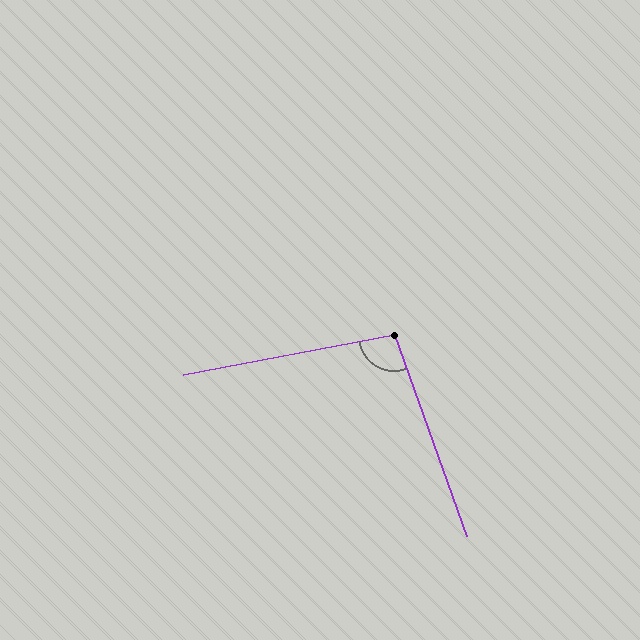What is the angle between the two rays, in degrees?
Approximately 99 degrees.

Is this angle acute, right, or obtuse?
It is obtuse.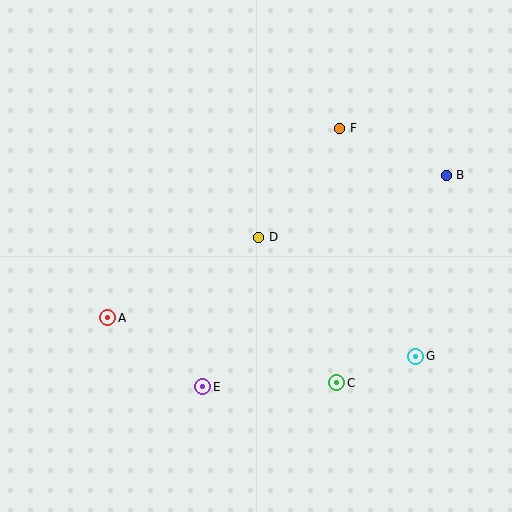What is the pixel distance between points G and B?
The distance between G and B is 184 pixels.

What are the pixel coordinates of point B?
Point B is at (446, 175).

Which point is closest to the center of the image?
Point D at (259, 237) is closest to the center.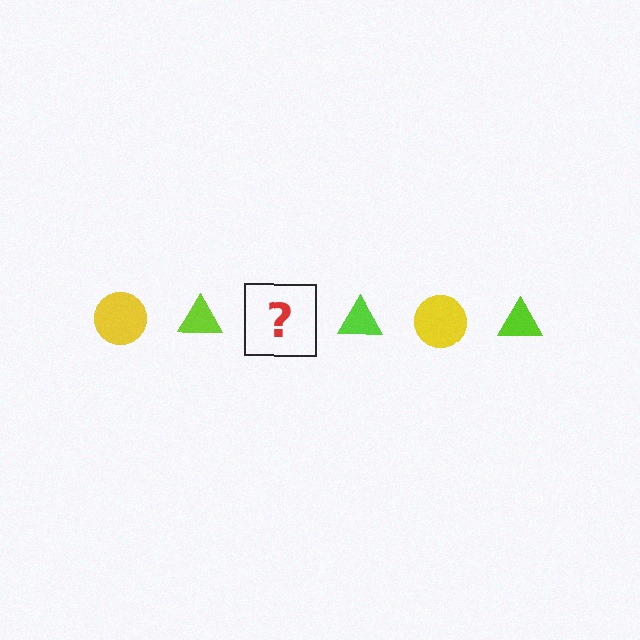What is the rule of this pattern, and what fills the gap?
The rule is that the pattern alternates between yellow circle and lime triangle. The gap should be filled with a yellow circle.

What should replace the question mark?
The question mark should be replaced with a yellow circle.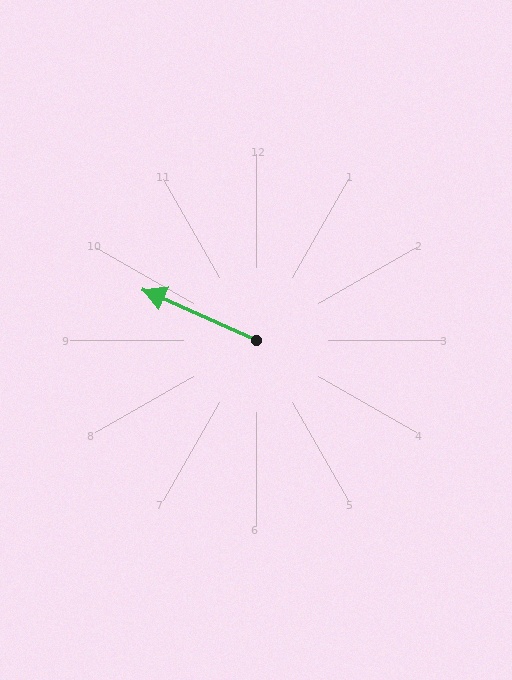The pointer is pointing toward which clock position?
Roughly 10 o'clock.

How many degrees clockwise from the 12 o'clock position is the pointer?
Approximately 294 degrees.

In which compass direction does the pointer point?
Northwest.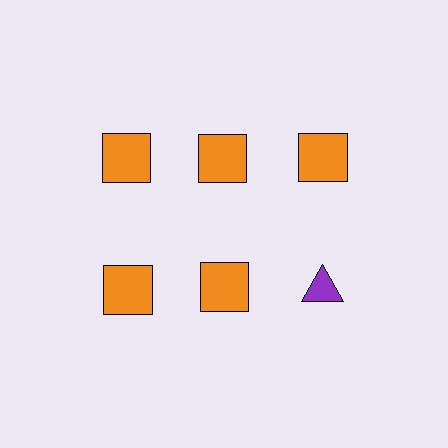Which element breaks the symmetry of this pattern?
The purple triangle in the second row, center column breaks the symmetry. All other shapes are orange squares.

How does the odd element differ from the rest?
It differs in both color (purple instead of orange) and shape (triangle instead of square).